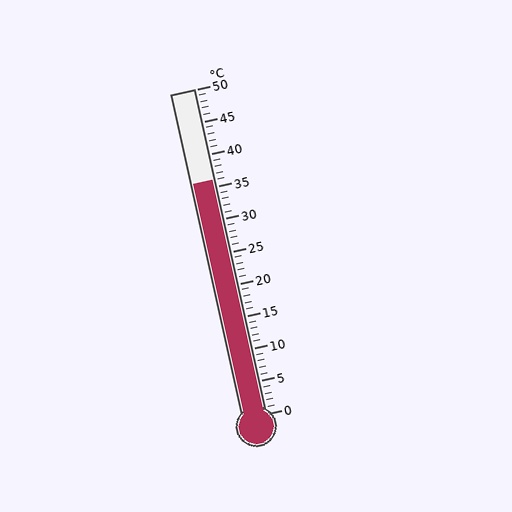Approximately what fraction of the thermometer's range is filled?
The thermometer is filled to approximately 70% of its range.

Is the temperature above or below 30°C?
The temperature is above 30°C.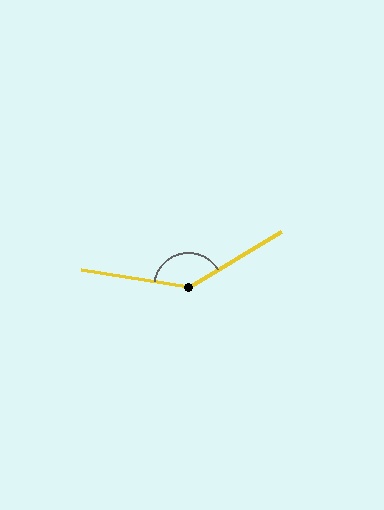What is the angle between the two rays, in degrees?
Approximately 140 degrees.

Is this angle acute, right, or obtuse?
It is obtuse.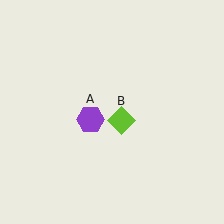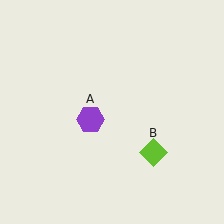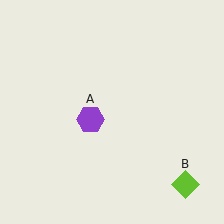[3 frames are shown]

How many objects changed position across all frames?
1 object changed position: lime diamond (object B).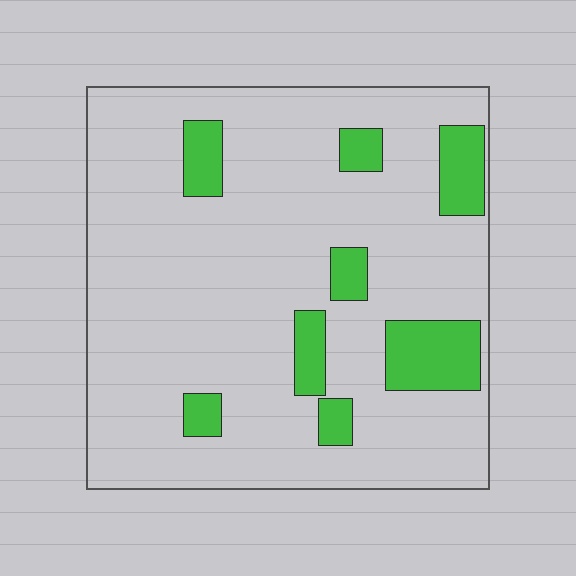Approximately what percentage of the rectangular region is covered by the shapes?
Approximately 15%.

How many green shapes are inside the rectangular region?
8.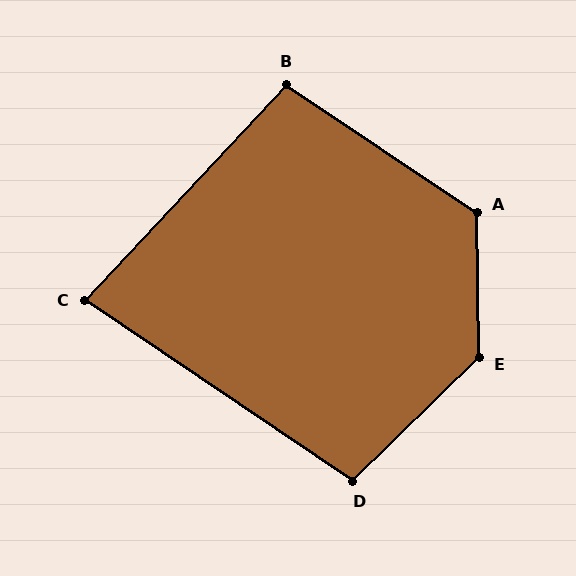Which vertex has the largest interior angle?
E, at approximately 133 degrees.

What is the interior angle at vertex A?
Approximately 125 degrees (obtuse).